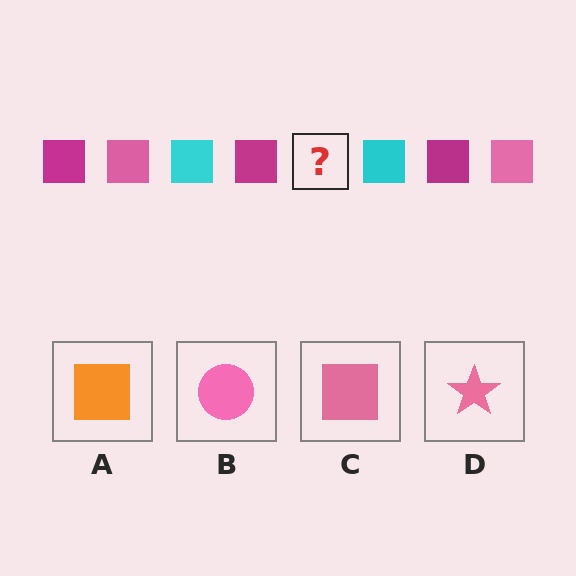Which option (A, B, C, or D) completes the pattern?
C.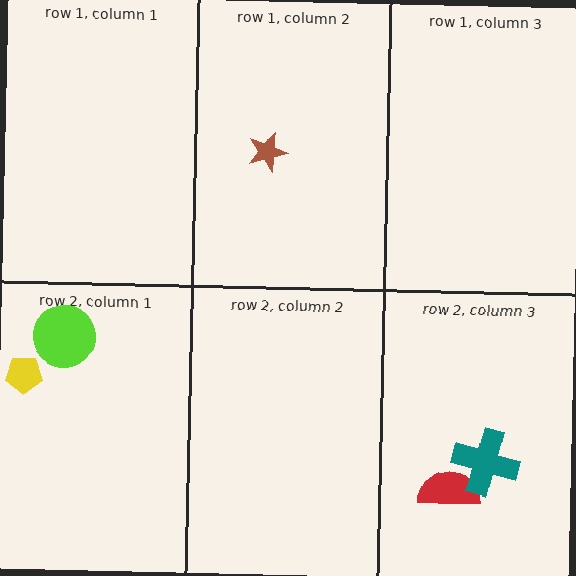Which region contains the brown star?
The row 1, column 2 region.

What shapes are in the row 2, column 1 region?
The yellow pentagon, the lime circle.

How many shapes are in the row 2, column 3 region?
2.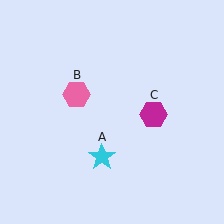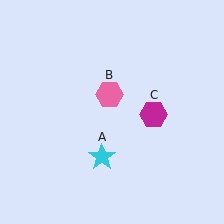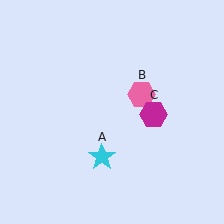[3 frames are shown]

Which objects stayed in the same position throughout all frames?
Cyan star (object A) and magenta hexagon (object C) remained stationary.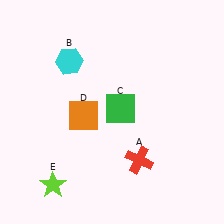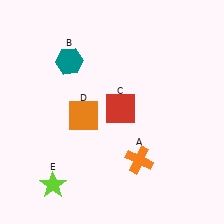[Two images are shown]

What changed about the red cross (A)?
In Image 1, A is red. In Image 2, it changed to orange.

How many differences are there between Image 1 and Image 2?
There are 3 differences between the two images.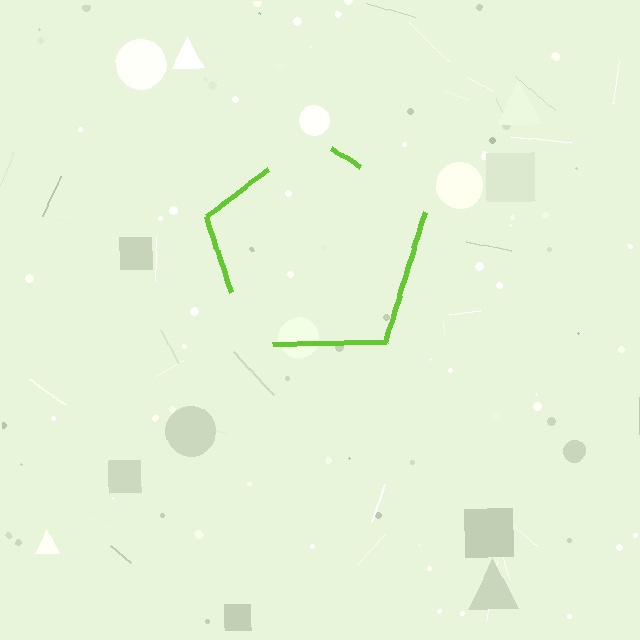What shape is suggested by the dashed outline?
The dashed outline suggests a pentagon.